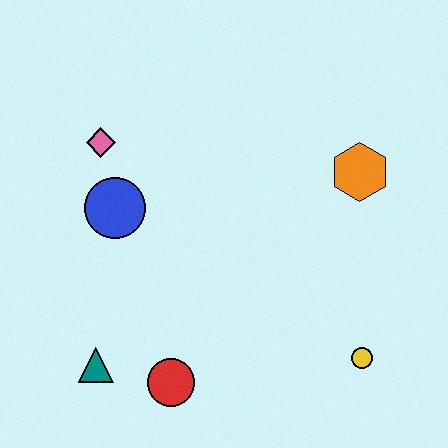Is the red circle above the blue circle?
No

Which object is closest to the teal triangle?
The red circle is closest to the teal triangle.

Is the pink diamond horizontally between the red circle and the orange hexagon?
No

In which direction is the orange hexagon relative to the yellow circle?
The orange hexagon is above the yellow circle.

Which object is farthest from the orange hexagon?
The teal triangle is farthest from the orange hexagon.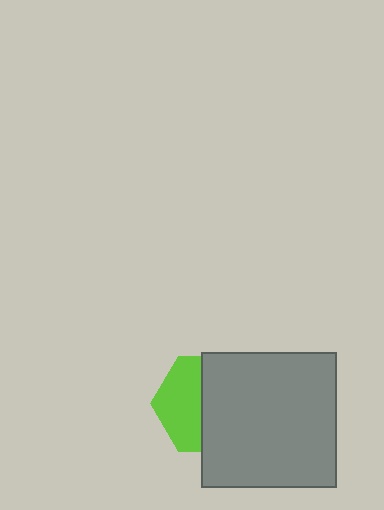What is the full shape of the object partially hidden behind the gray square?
The partially hidden object is a lime hexagon.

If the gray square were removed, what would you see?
You would see the complete lime hexagon.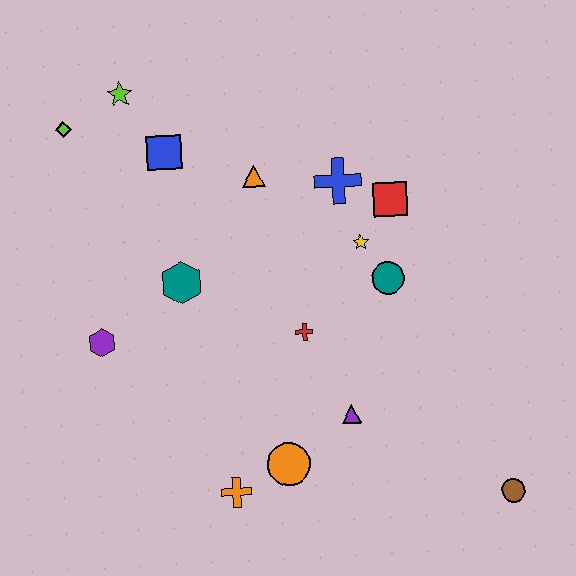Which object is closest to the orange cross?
The orange circle is closest to the orange cross.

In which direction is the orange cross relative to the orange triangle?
The orange cross is below the orange triangle.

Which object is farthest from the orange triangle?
The brown circle is farthest from the orange triangle.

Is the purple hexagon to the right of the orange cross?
No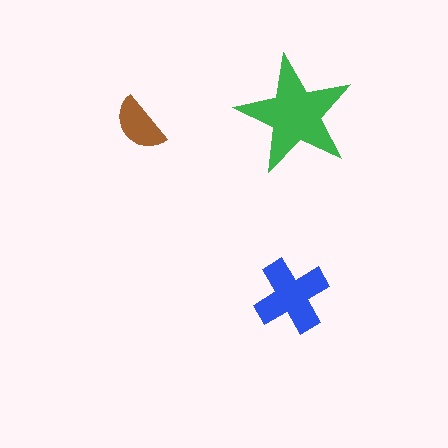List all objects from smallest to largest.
The brown semicircle, the blue cross, the green star.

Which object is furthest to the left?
The brown semicircle is leftmost.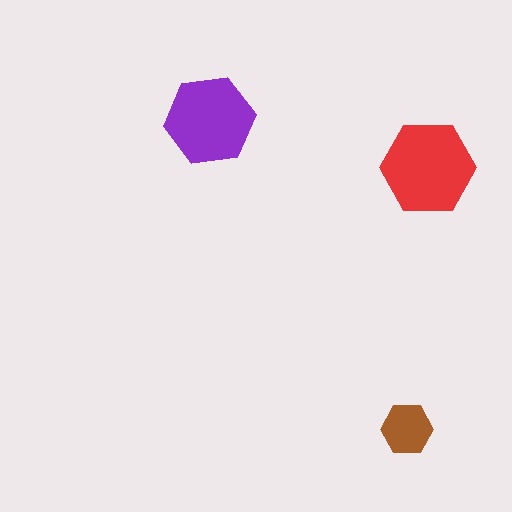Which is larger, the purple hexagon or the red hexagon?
The red one.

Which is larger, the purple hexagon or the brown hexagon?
The purple one.